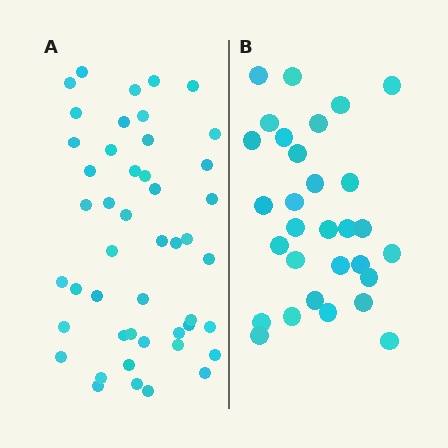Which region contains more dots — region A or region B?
Region A (the left region) has more dots.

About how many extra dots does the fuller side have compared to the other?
Region A has approximately 15 more dots than region B.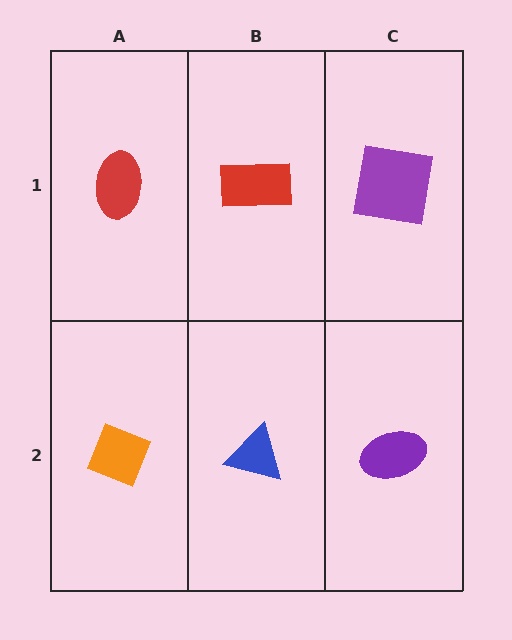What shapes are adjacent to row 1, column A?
An orange diamond (row 2, column A), a red rectangle (row 1, column B).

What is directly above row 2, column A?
A red ellipse.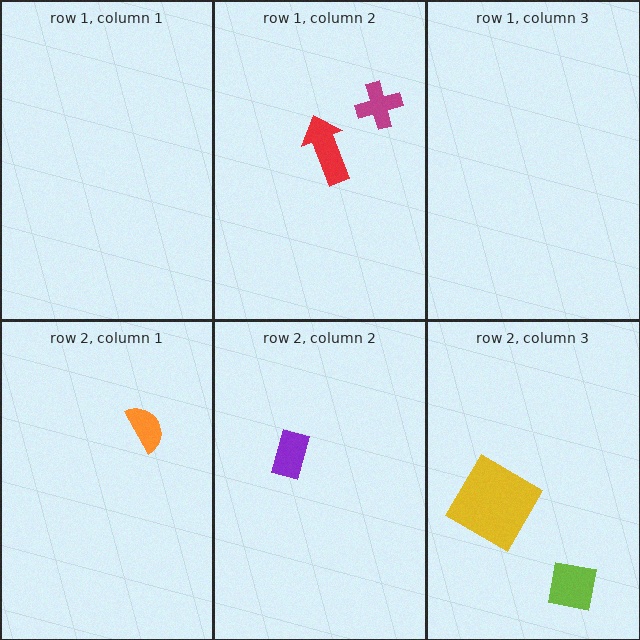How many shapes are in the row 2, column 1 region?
1.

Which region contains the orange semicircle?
The row 2, column 1 region.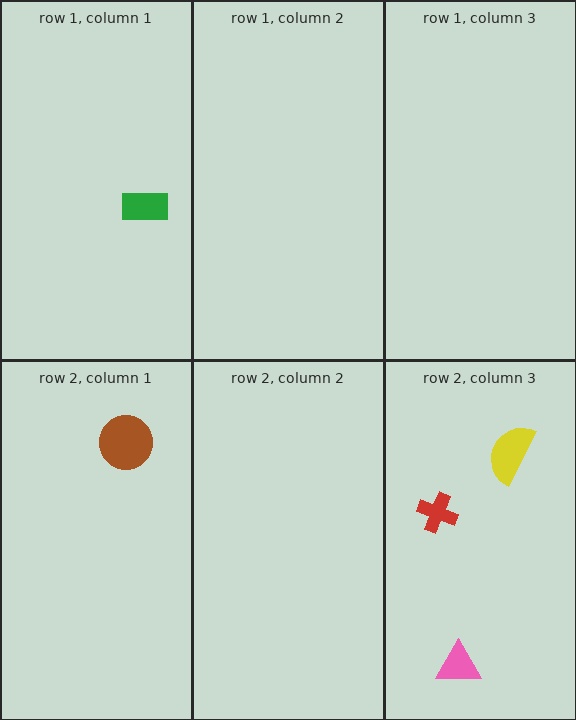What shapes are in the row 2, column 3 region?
The yellow semicircle, the red cross, the pink triangle.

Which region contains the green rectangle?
The row 1, column 1 region.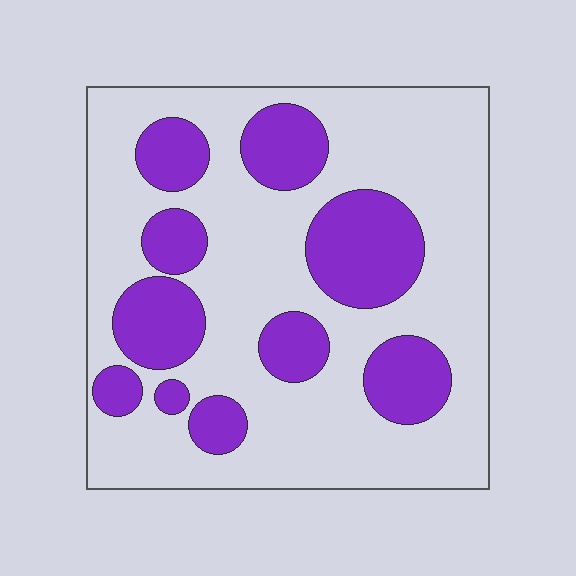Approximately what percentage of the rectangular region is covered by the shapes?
Approximately 30%.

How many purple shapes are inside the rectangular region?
10.